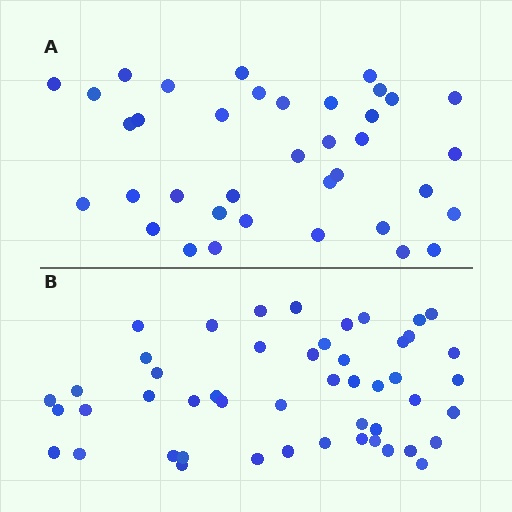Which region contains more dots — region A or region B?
Region B (the bottom region) has more dots.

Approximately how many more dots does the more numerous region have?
Region B has roughly 12 or so more dots than region A.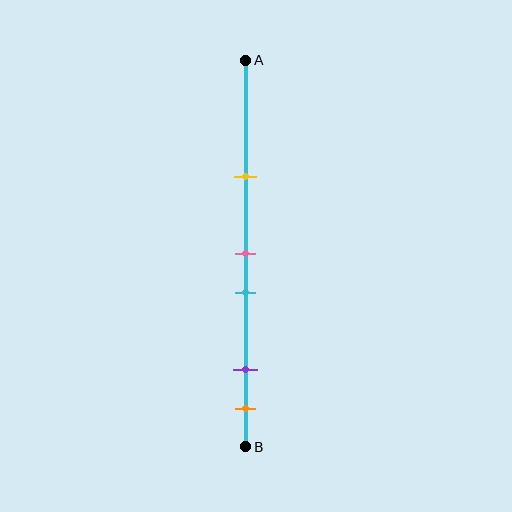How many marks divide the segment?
There are 5 marks dividing the segment.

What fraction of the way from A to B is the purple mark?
The purple mark is approximately 80% (0.8) of the way from A to B.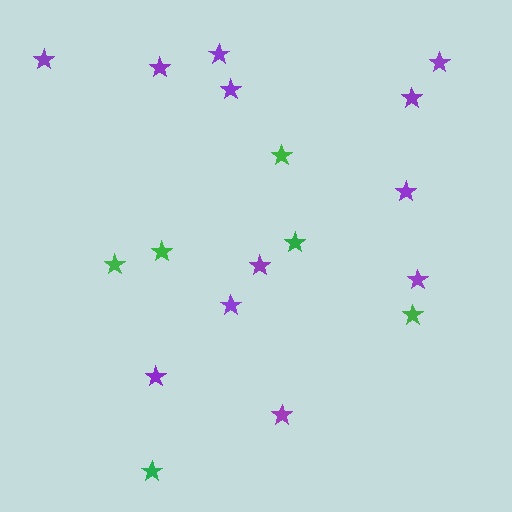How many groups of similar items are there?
There are 2 groups: one group of purple stars (12) and one group of green stars (6).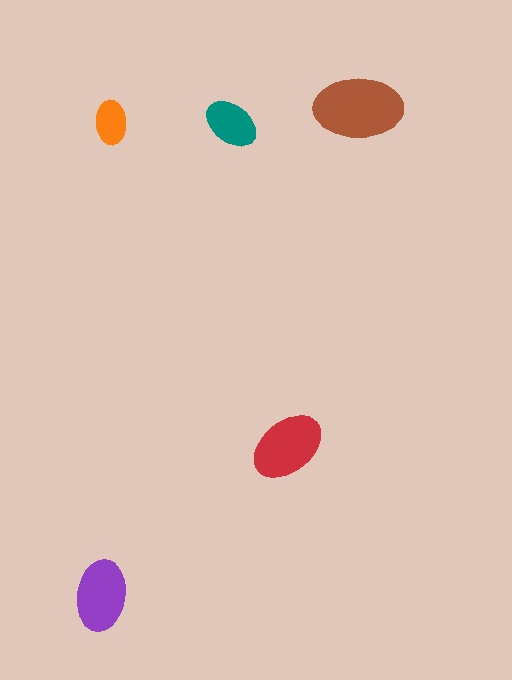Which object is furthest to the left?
The purple ellipse is leftmost.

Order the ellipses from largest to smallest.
the brown one, the red one, the purple one, the teal one, the orange one.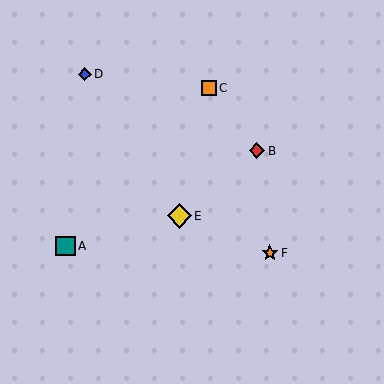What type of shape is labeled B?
Shape B is a red diamond.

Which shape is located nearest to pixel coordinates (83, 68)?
The blue diamond (labeled D) at (85, 74) is nearest to that location.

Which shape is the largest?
The yellow diamond (labeled E) is the largest.